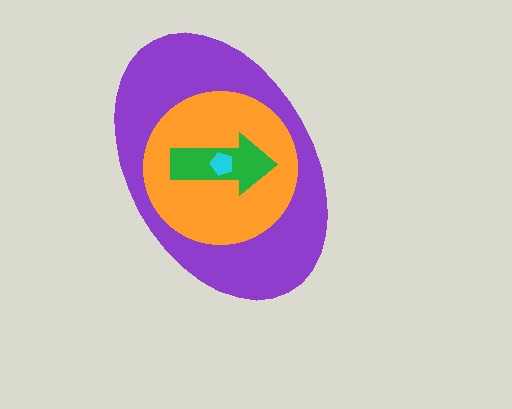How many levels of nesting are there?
4.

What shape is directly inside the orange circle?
The green arrow.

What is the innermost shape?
The cyan pentagon.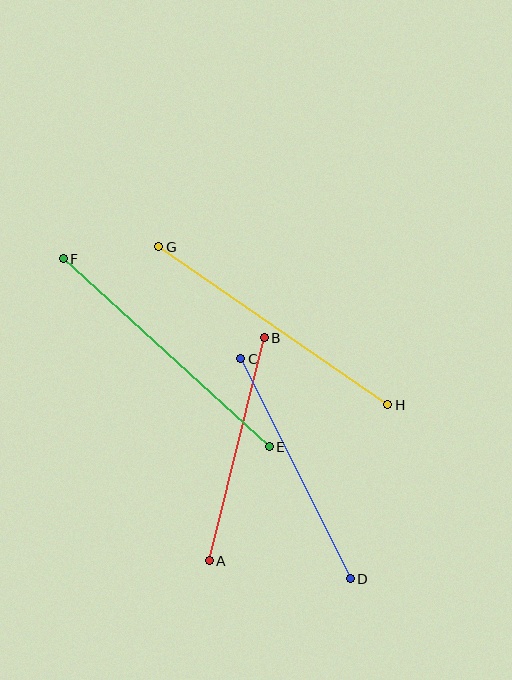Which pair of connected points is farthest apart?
Points E and F are farthest apart.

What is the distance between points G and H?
The distance is approximately 278 pixels.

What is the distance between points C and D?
The distance is approximately 246 pixels.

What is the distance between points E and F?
The distance is approximately 279 pixels.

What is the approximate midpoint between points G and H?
The midpoint is at approximately (273, 326) pixels.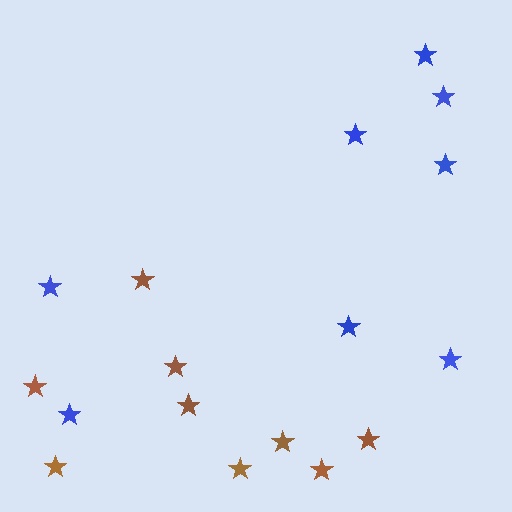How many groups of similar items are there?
There are 2 groups: one group of brown stars (9) and one group of blue stars (8).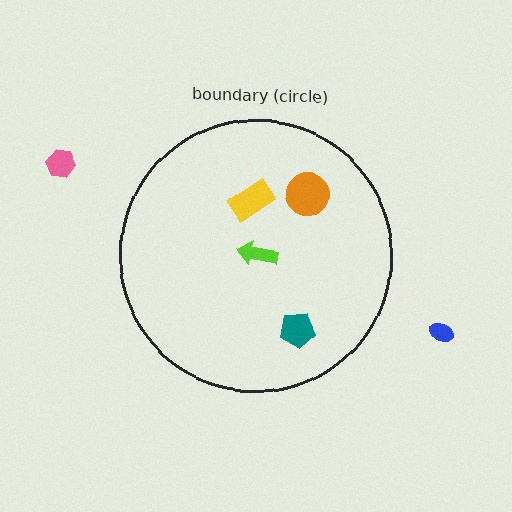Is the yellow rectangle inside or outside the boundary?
Inside.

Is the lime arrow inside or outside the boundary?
Inside.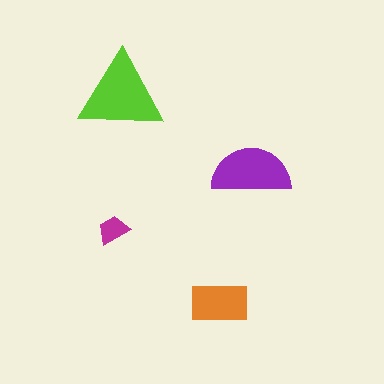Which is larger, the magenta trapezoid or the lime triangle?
The lime triangle.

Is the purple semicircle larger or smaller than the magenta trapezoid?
Larger.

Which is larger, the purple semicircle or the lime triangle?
The lime triangle.